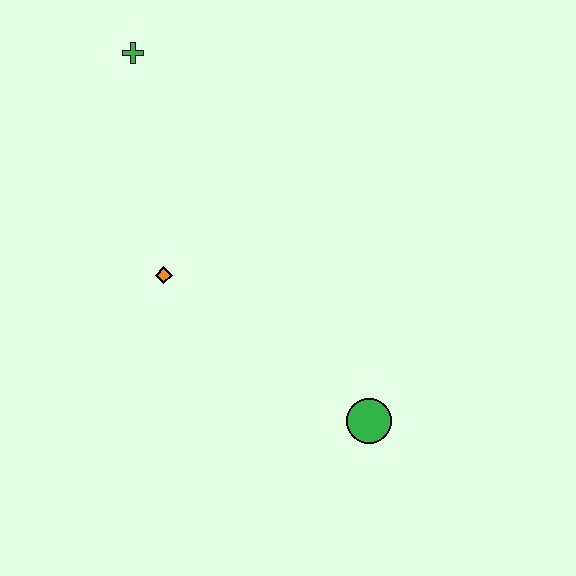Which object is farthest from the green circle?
The green cross is farthest from the green circle.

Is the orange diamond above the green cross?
No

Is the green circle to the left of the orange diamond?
No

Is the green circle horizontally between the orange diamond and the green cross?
No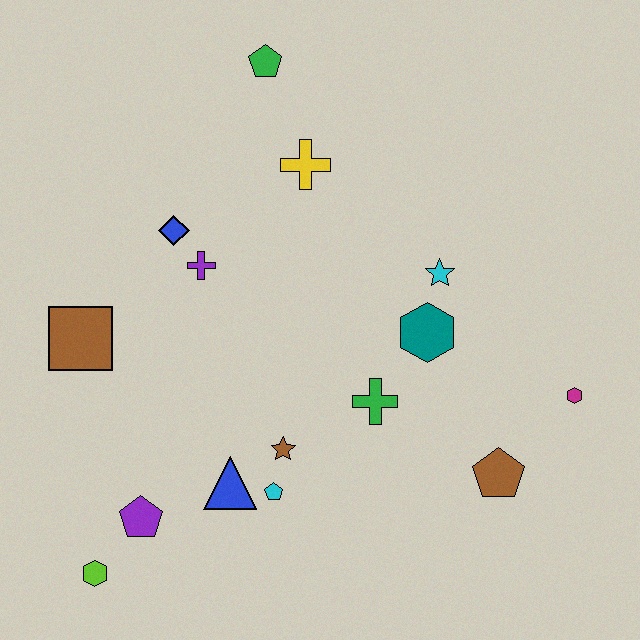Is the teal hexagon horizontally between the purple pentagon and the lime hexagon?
No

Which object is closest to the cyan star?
The teal hexagon is closest to the cyan star.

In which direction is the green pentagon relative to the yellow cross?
The green pentagon is above the yellow cross.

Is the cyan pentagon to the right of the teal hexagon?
No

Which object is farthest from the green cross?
The green pentagon is farthest from the green cross.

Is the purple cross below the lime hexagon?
No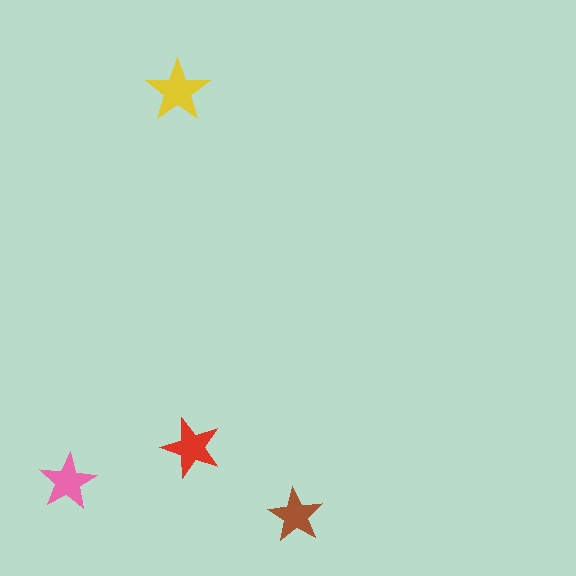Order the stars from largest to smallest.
the yellow one, the red one, the pink one, the brown one.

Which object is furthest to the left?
The pink star is leftmost.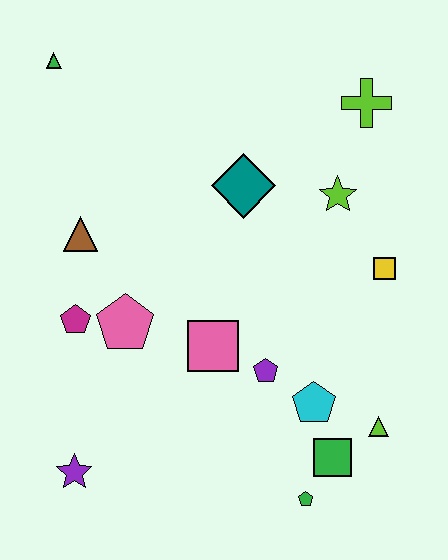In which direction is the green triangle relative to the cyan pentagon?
The green triangle is above the cyan pentagon.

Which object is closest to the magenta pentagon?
The pink pentagon is closest to the magenta pentagon.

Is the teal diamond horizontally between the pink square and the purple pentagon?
Yes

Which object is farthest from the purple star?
The lime cross is farthest from the purple star.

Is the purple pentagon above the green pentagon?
Yes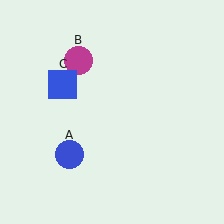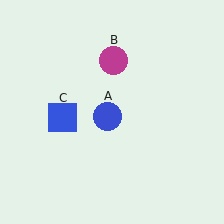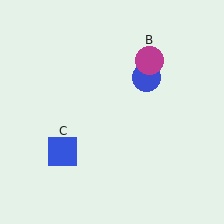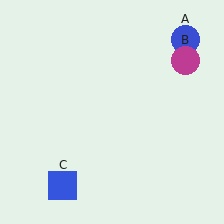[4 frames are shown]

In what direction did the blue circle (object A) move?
The blue circle (object A) moved up and to the right.